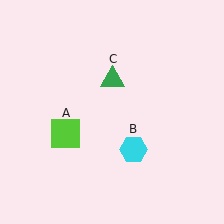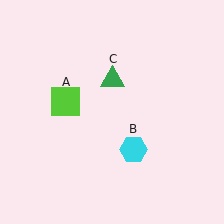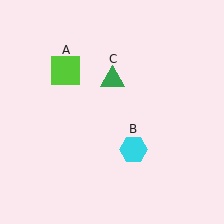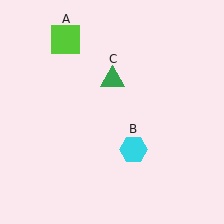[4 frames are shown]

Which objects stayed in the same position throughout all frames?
Cyan hexagon (object B) and green triangle (object C) remained stationary.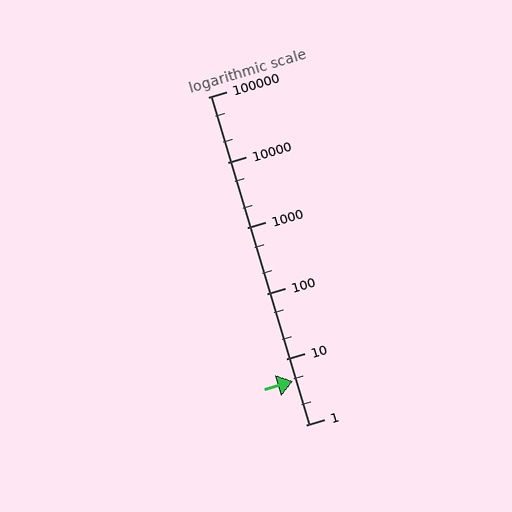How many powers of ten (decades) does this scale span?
The scale spans 5 decades, from 1 to 100000.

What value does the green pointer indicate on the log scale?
The pointer indicates approximately 4.7.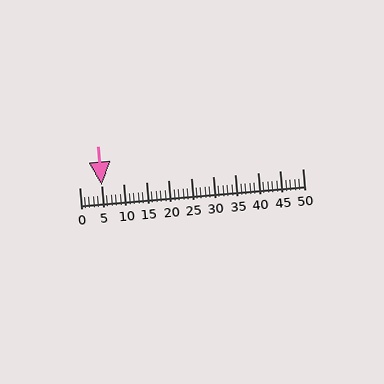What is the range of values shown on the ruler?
The ruler shows values from 0 to 50.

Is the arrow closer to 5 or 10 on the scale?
The arrow is closer to 5.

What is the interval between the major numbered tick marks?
The major tick marks are spaced 5 units apart.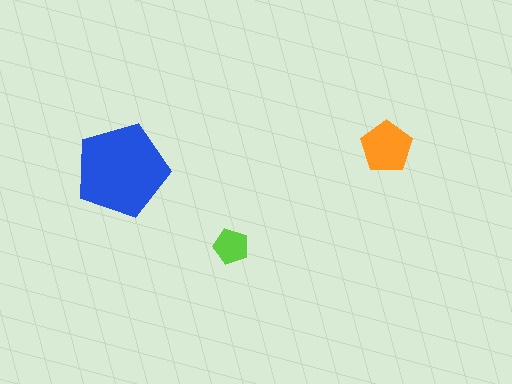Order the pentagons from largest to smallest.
the blue one, the orange one, the lime one.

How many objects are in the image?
There are 3 objects in the image.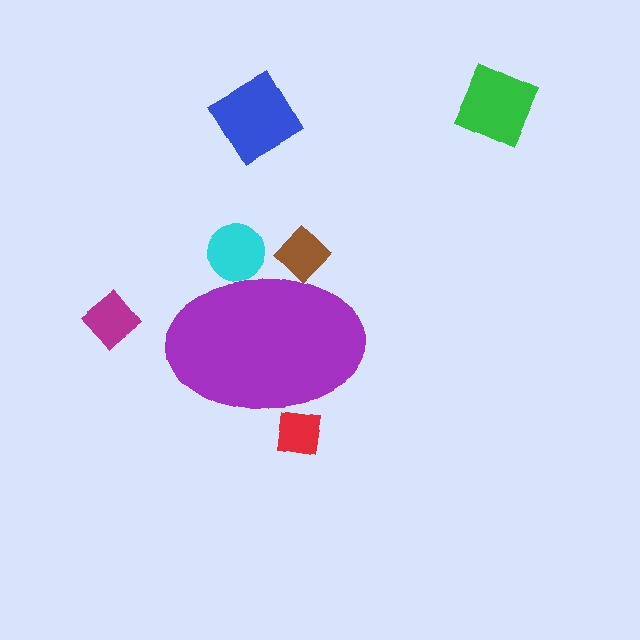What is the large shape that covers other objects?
A purple ellipse.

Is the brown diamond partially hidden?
Yes, the brown diamond is partially hidden behind the purple ellipse.